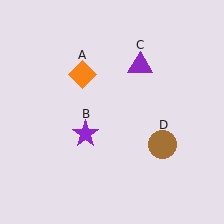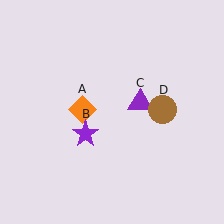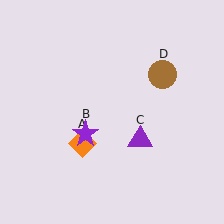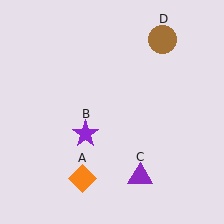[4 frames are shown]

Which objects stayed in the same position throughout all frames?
Purple star (object B) remained stationary.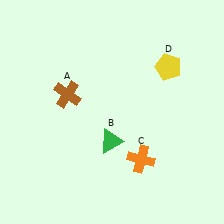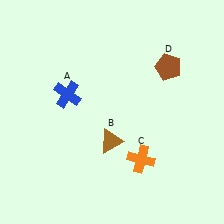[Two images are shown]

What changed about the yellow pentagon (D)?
In Image 1, D is yellow. In Image 2, it changed to brown.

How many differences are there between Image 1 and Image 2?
There are 3 differences between the two images.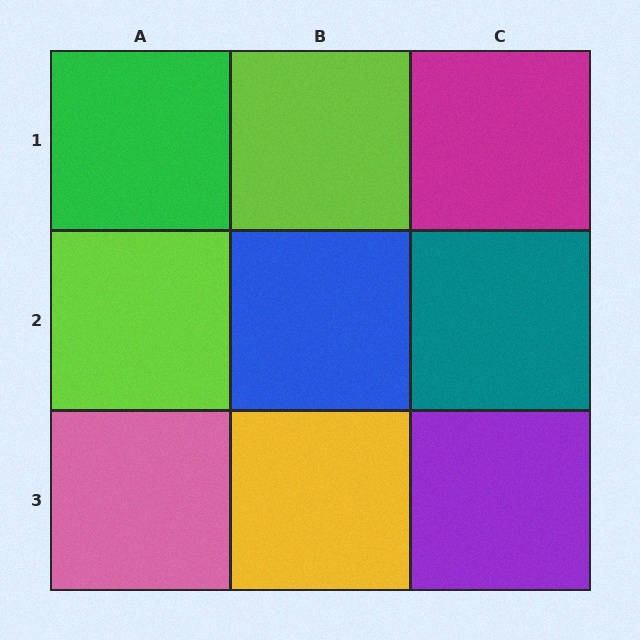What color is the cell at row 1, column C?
Magenta.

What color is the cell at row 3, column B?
Yellow.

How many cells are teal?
1 cell is teal.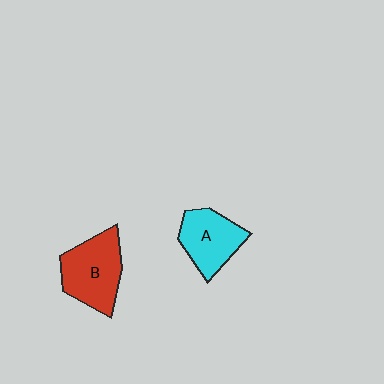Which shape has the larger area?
Shape B (red).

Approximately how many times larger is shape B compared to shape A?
Approximately 1.2 times.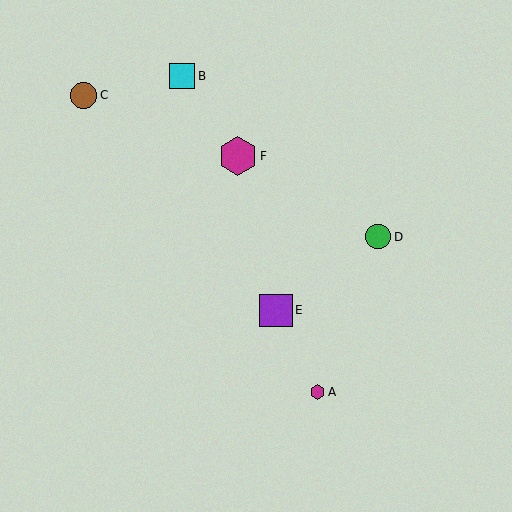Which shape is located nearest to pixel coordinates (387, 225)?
The green circle (labeled D) at (378, 237) is nearest to that location.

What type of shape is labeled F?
Shape F is a magenta hexagon.